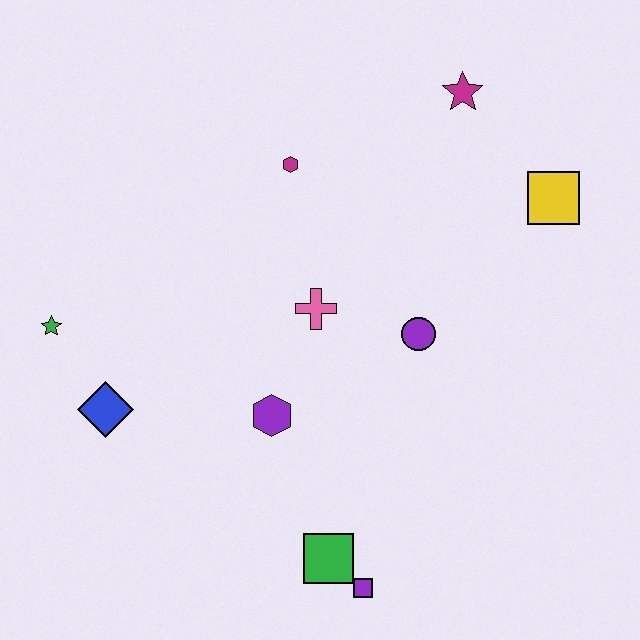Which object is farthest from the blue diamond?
The yellow square is farthest from the blue diamond.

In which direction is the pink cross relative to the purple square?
The pink cross is above the purple square.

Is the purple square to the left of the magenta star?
Yes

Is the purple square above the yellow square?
No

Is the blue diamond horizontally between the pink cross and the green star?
Yes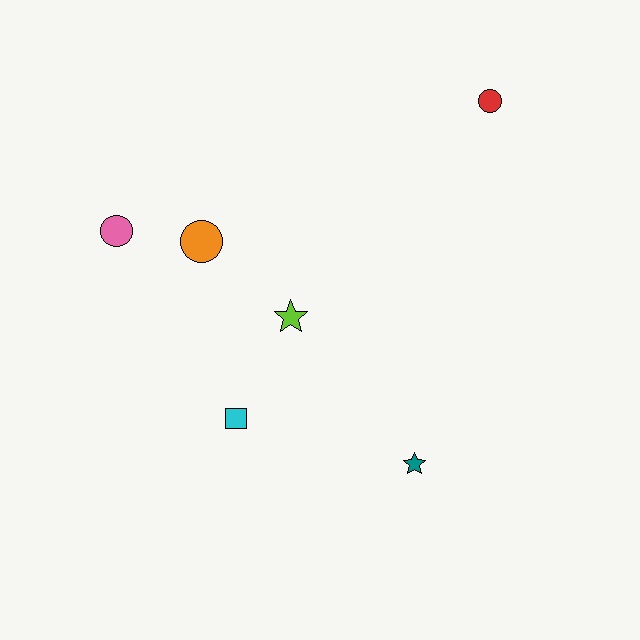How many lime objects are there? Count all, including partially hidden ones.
There is 1 lime object.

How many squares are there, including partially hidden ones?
There is 1 square.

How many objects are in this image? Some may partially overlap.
There are 6 objects.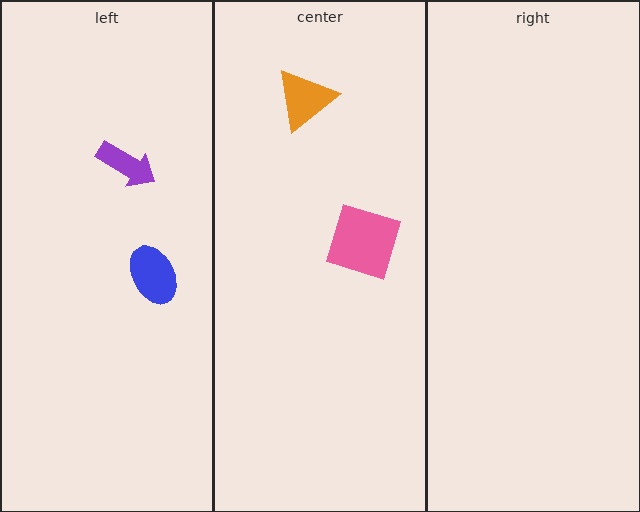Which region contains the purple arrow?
The left region.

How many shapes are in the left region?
2.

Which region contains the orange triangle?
The center region.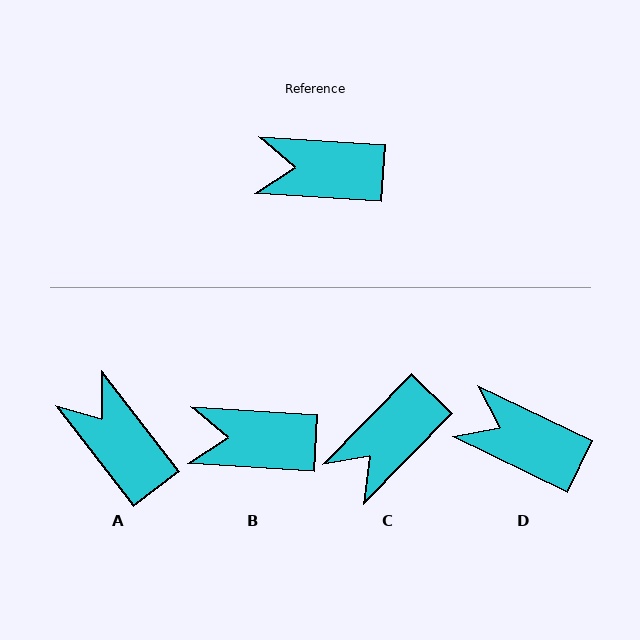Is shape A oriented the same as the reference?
No, it is off by about 49 degrees.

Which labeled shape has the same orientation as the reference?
B.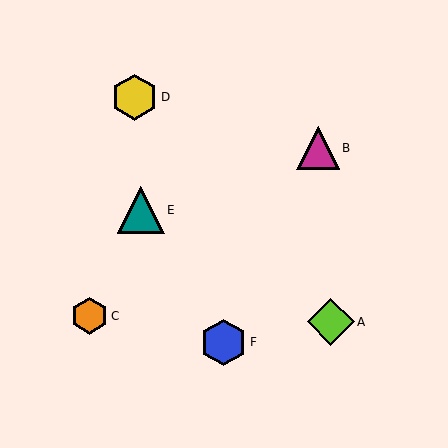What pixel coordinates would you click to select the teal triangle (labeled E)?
Click at (141, 210) to select the teal triangle E.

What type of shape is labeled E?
Shape E is a teal triangle.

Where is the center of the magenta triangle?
The center of the magenta triangle is at (318, 148).